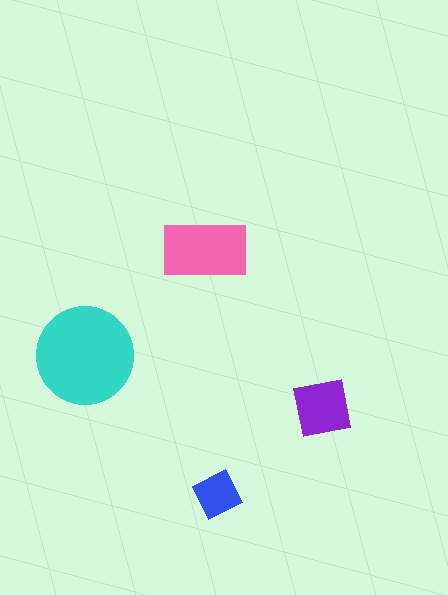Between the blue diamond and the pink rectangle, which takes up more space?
The pink rectangle.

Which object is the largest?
The cyan circle.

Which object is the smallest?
The blue diamond.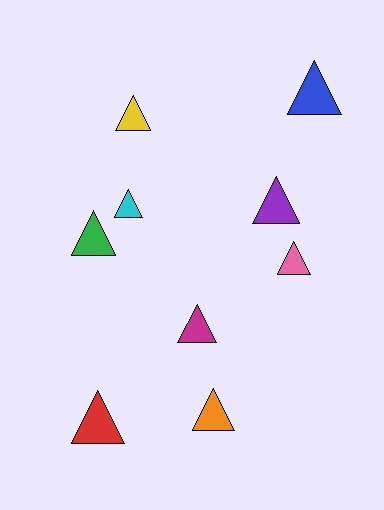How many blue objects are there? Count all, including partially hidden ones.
There is 1 blue object.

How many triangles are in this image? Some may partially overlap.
There are 9 triangles.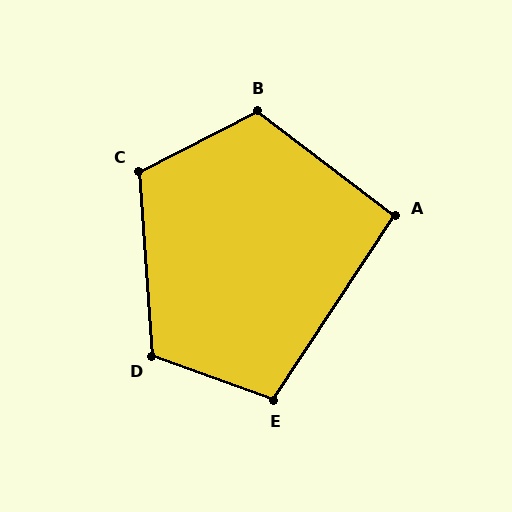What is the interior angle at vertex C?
Approximately 113 degrees (obtuse).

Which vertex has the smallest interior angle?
A, at approximately 94 degrees.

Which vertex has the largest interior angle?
B, at approximately 116 degrees.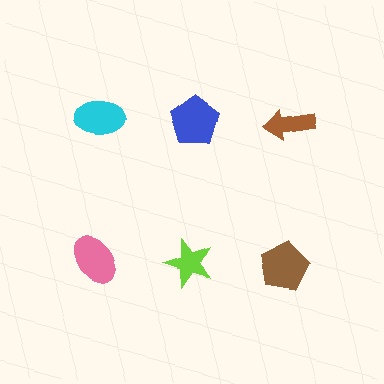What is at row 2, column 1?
A pink ellipse.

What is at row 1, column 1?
A cyan ellipse.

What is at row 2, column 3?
A brown pentagon.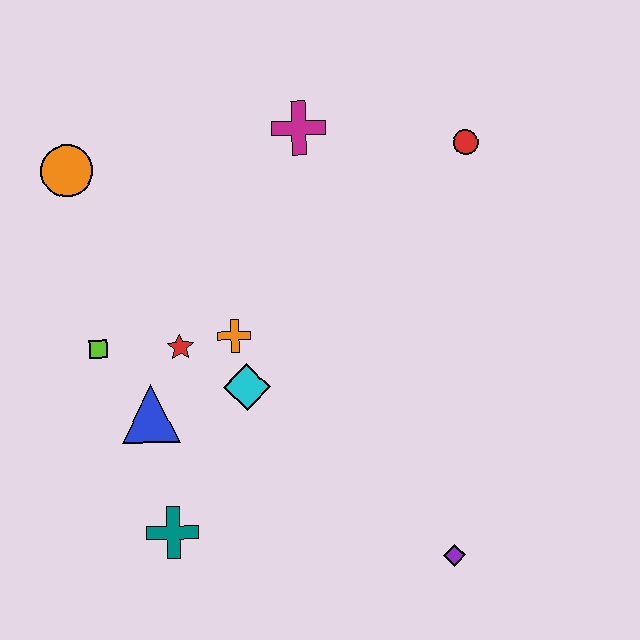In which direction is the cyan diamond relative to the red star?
The cyan diamond is to the right of the red star.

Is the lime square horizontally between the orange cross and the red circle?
No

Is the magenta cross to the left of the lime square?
No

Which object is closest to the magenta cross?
The red circle is closest to the magenta cross.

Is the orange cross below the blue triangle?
No